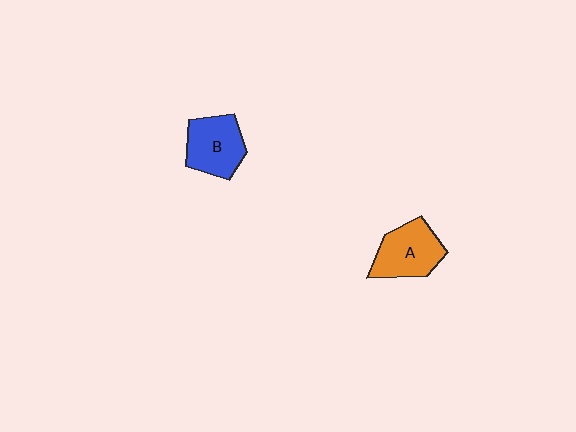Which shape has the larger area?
Shape A (orange).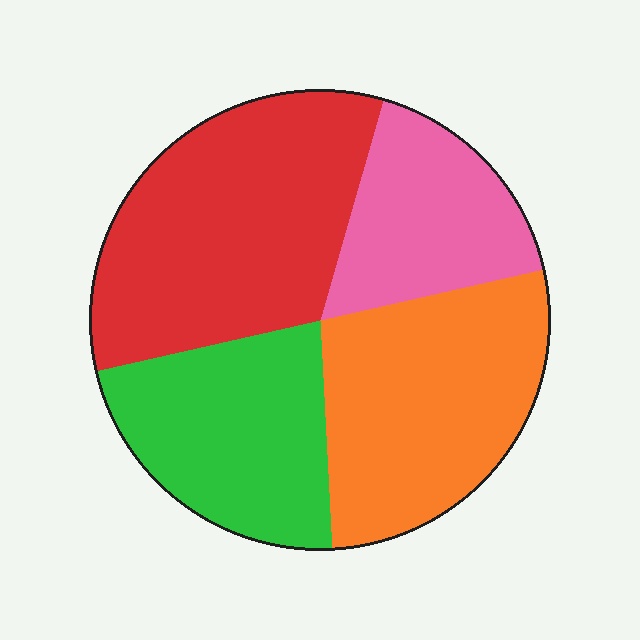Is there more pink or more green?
Green.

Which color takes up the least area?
Pink, at roughly 15%.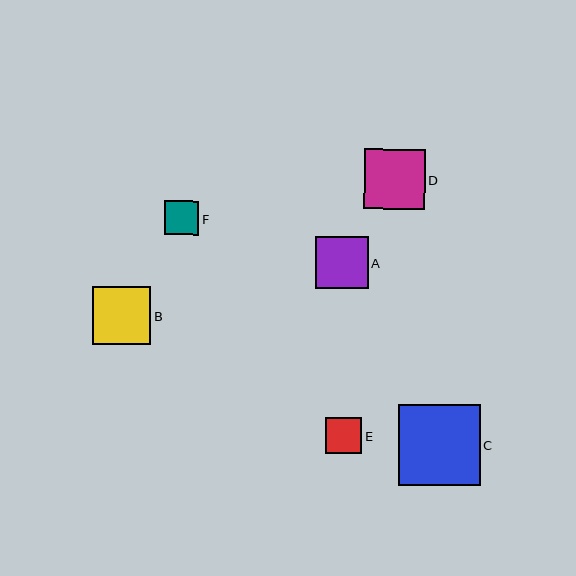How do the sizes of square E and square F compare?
Square E and square F are approximately the same size.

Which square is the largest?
Square C is the largest with a size of approximately 81 pixels.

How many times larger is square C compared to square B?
Square C is approximately 1.4 times the size of square B.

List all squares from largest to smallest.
From largest to smallest: C, D, B, A, E, F.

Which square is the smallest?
Square F is the smallest with a size of approximately 34 pixels.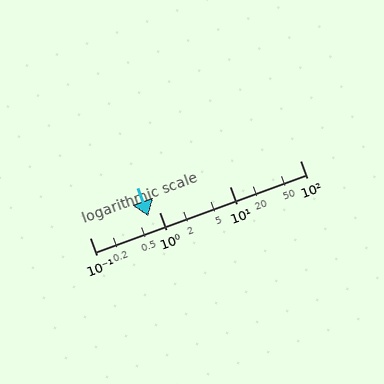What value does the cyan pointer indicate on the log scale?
The pointer indicates approximately 0.69.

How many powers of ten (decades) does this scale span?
The scale spans 3 decades, from 0.1 to 100.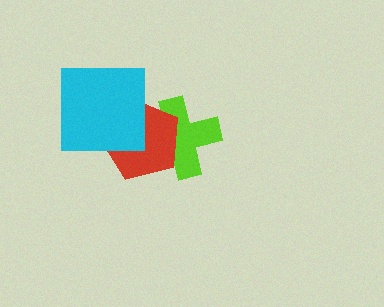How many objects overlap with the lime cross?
1 object overlaps with the lime cross.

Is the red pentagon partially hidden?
Yes, it is partially covered by another shape.